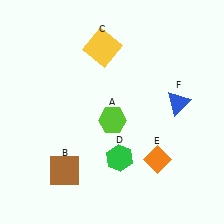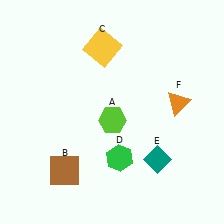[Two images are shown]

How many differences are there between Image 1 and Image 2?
There are 2 differences between the two images.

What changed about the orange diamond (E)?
In Image 1, E is orange. In Image 2, it changed to teal.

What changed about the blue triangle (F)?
In Image 1, F is blue. In Image 2, it changed to orange.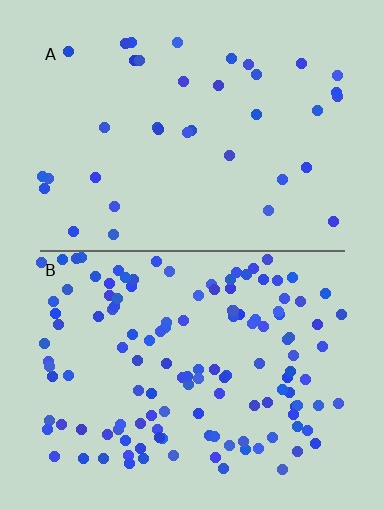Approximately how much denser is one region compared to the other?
Approximately 3.6× — region B over region A.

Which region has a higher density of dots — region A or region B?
B (the bottom).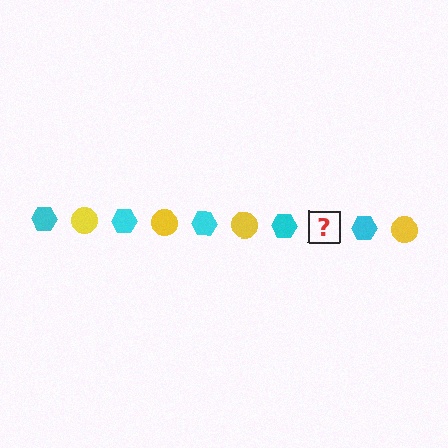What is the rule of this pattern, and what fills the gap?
The rule is that the pattern alternates between cyan hexagon and yellow circle. The gap should be filled with a yellow circle.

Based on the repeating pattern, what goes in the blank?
The blank should be a yellow circle.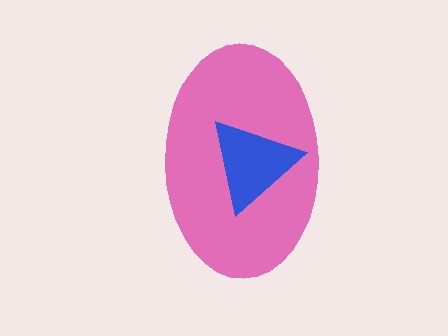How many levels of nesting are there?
2.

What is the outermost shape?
The pink ellipse.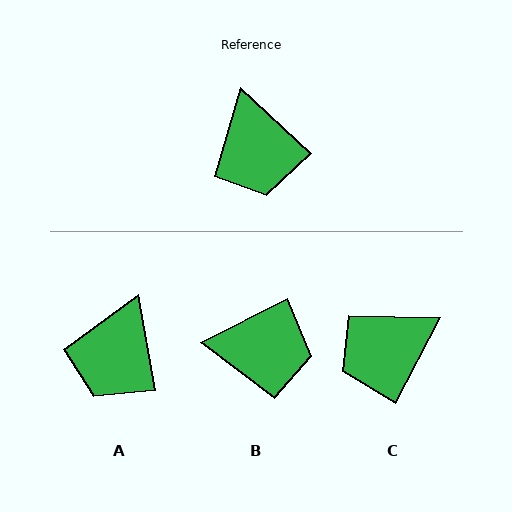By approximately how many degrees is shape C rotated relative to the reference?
Approximately 75 degrees clockwise.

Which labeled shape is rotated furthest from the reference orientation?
C, about 75 degrees away.